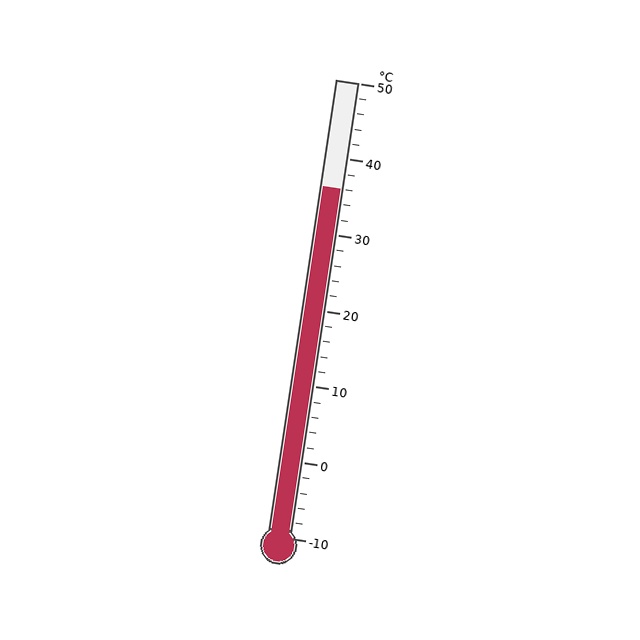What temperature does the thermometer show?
The thermometer shows approximately 36°C.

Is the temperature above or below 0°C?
The temperature is above 0°C.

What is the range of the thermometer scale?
The thermometer scale ranges from -10°C to 50°C.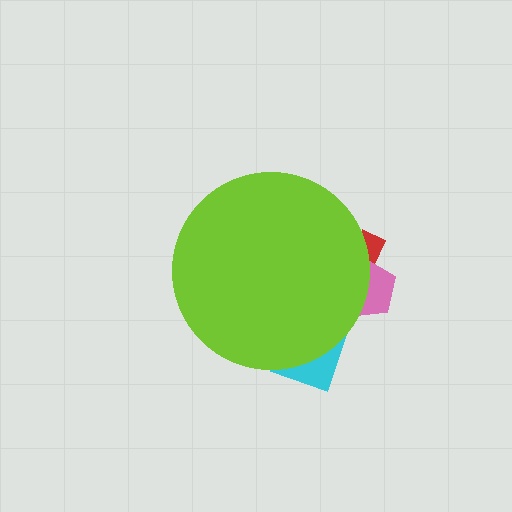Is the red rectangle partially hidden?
Yes, the red rectangle is partially hidden behind the lime circle.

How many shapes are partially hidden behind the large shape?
3 shapes are partially hidden.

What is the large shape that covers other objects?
A lime circle.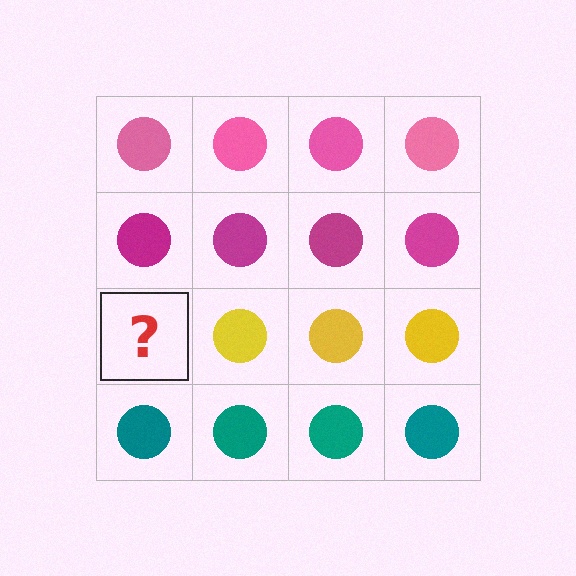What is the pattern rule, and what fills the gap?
The rule is that each row has a consistent color. The gap should be filled with a yellow circle.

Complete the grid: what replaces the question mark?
The question mark should be replaced with a yellow circle.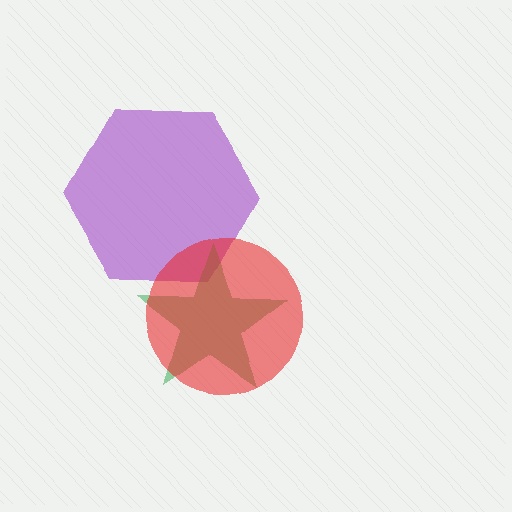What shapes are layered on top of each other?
The layered shapes are: a purple hexagon, a green star, a red circle.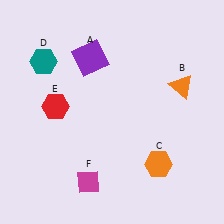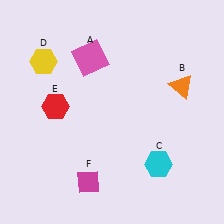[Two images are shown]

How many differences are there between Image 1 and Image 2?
There are 3 differences between the two images.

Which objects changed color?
A changed from purple to pink. C changed from orange to cyan. D changed from teal to yellow.